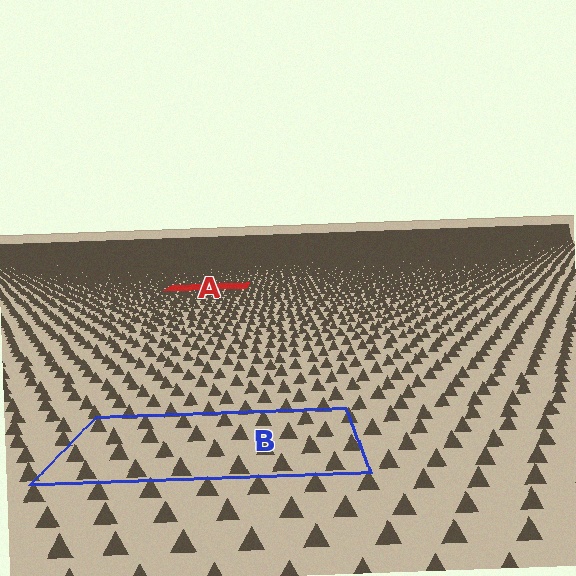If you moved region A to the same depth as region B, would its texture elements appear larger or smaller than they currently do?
They would appear larger. At a closer depth, the same texture elements are projected at a bigger on-screen size.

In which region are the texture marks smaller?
The texture marks are smaller in region A, because it is farther away.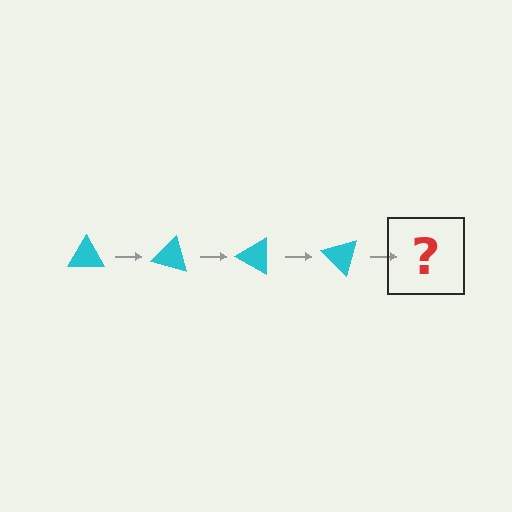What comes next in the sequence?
The next element should be a cyan triangle rotated 60 degrees.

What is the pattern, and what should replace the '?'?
The pattern is that the triangle rotates 15 degrees each step. The '?' should be a cyan triangle rotated 60 degrees.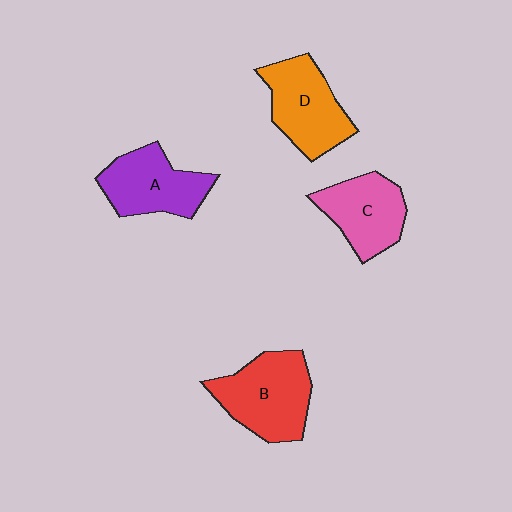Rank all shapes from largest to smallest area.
From largest to smallest: B (red), D (orange), A (purple), C (pink).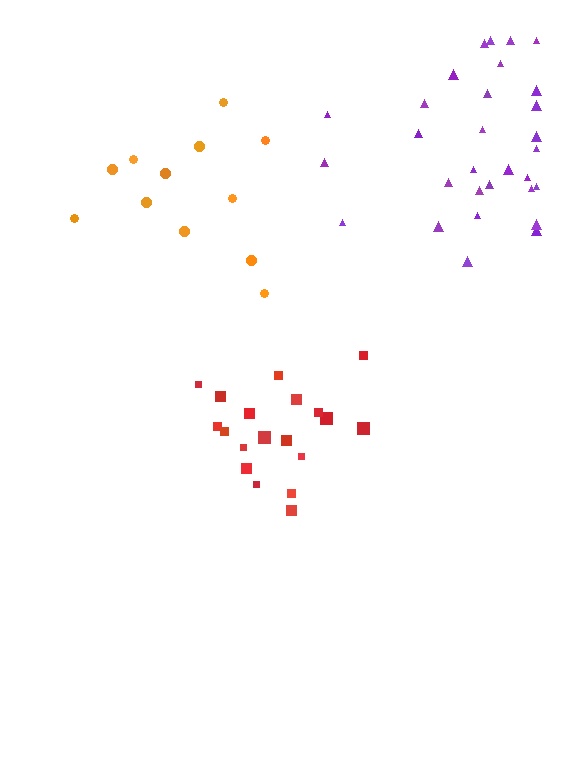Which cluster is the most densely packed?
Red.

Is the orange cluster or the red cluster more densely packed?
Red.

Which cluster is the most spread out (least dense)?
Orange.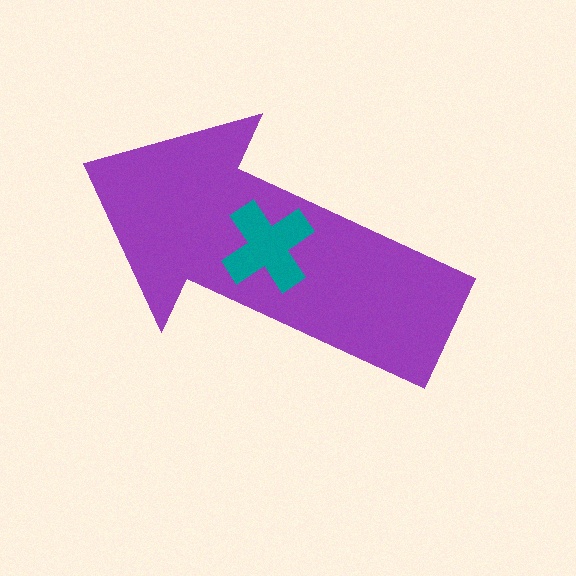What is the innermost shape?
The teal cross.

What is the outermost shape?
The purple arrow.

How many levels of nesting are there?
2.